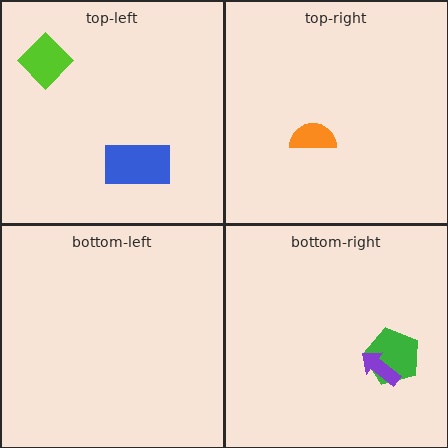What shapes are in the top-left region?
The lime diamond, the blue rectangle.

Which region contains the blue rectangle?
The top-left region.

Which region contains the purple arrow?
The bottom-right region.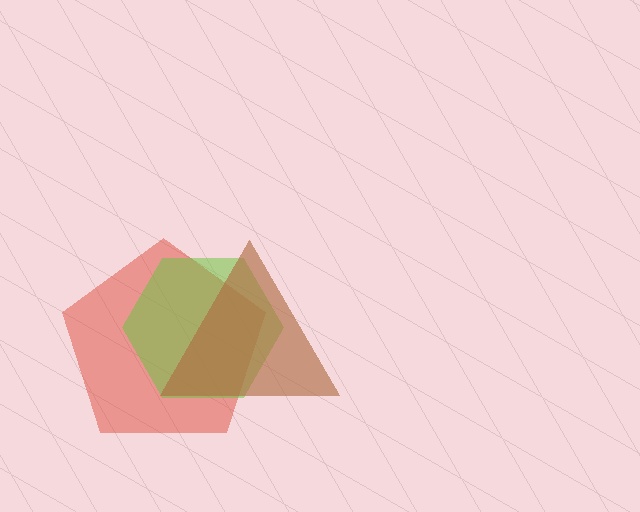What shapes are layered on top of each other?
The layered shapes are: a red pentagon, a lime hexagon, a brown triangle.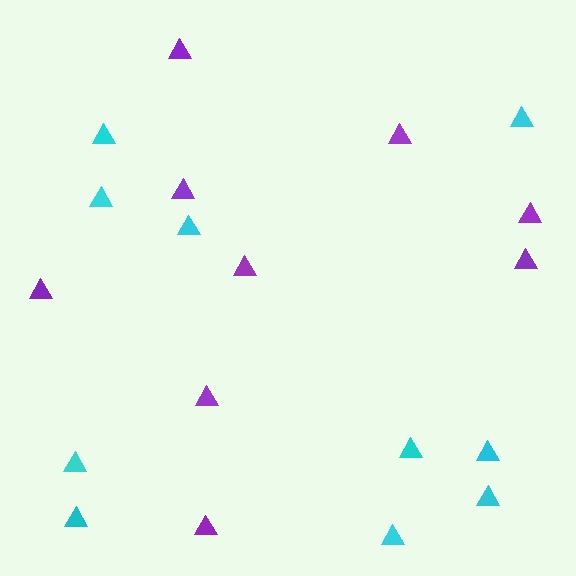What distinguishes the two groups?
There are 2 groups: one group of purple triangles (9) and one group of cyan triangles (10).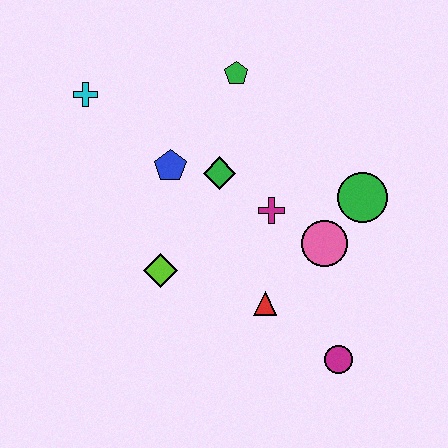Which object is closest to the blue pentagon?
The green diamond is closest to the blue pentagon.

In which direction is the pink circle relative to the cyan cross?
The pink circle is to the right of the cyan cross.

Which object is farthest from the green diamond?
The magenta circle is farthest from the green diamond.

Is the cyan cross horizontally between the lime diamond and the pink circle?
No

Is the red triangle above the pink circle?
No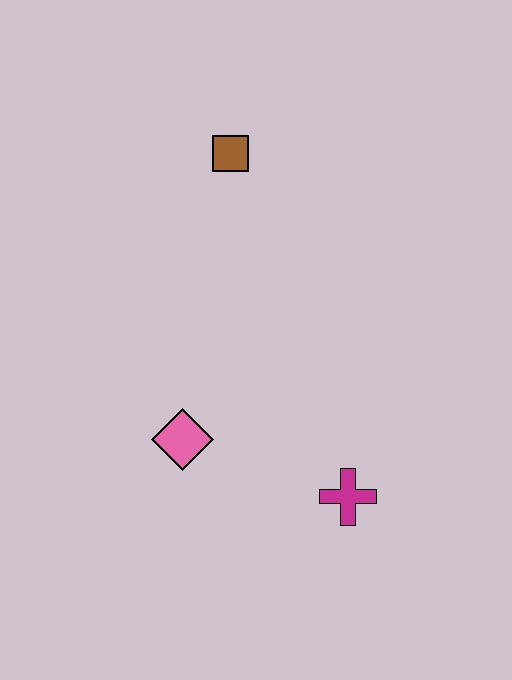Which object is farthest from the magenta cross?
The brown square is farthest from the magenta cross.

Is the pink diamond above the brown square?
No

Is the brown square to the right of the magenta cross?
No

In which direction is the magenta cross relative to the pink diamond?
The magenta cross is to the right of the pink diamond.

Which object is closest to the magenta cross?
The pink diamond is closest to the magenta cross.